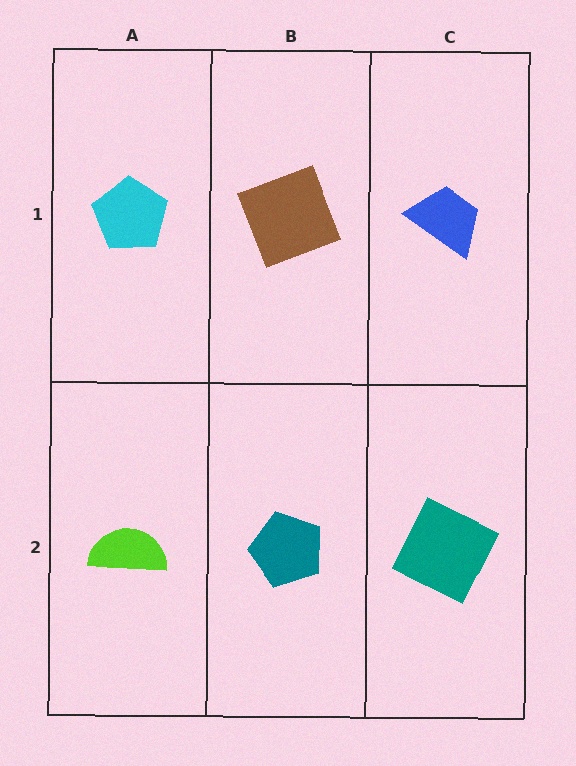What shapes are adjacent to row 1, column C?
A teal square (row 2, column C), a brown square (row 1, column B).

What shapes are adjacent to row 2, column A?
A cyan pentagon (row 1, column A), a teal pentagon (row 2, column B).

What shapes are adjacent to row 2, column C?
A blue trapezoid (row 1, column C), a teal pentagon (row 2, column B).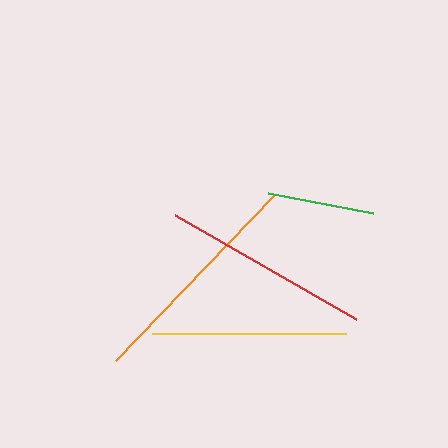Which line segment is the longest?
The orange line is the longest at approximately 229 pixels.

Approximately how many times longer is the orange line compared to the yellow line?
The orange line is approximately 1.2 times the length of the yellow line.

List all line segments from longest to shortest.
From longest to shortest: orange, red, yellow, green.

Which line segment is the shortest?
The green line is the shortest at approximately 107 pixels.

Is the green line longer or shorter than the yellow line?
The yellow line is longer than the green line.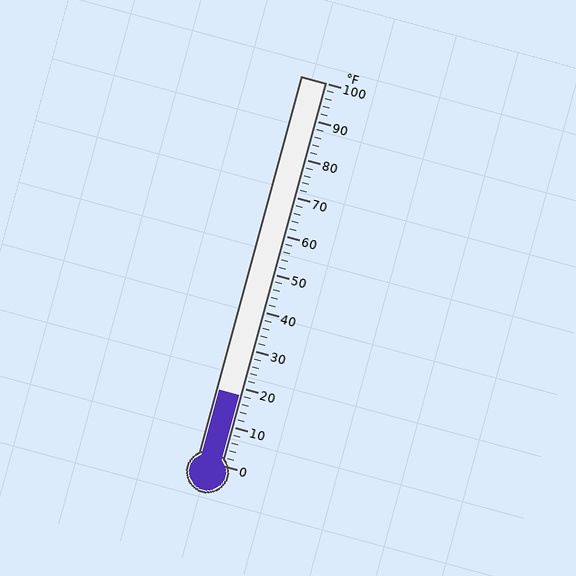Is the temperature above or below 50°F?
The temperature is below 50°F.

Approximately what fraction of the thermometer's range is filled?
The thermometer is filled to approximately 20% of its range.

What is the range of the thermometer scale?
The thermometer scale ranges from 0°F to 100°F.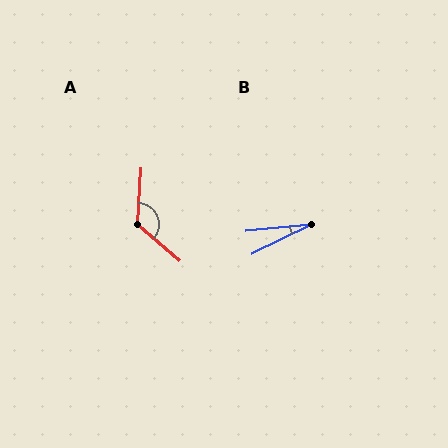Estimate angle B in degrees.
Approximately 20 degrees.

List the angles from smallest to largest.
B (20°), A (127°).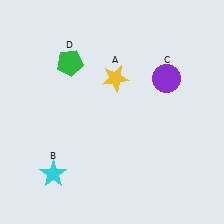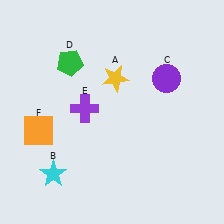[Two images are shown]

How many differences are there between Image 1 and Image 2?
There are 2 differences between the two images.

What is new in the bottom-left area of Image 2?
An orange square (F) was added in the bottom-left area of Image 2.